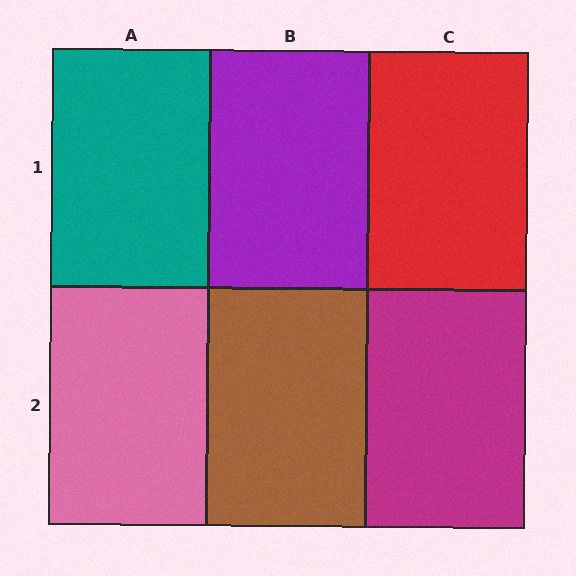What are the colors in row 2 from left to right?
Pink, brown, magenta.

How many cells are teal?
1 cell is teal.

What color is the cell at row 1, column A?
Teal.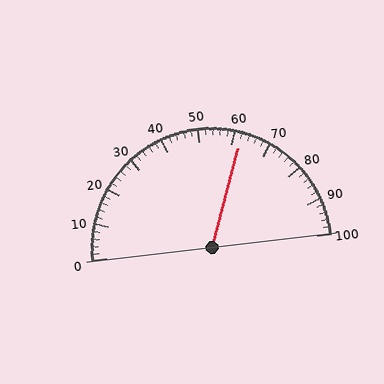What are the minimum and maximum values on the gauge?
The gauge ranges from 0 to 100.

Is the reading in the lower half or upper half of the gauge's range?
The reading is in the upper half of the range (0 to 100).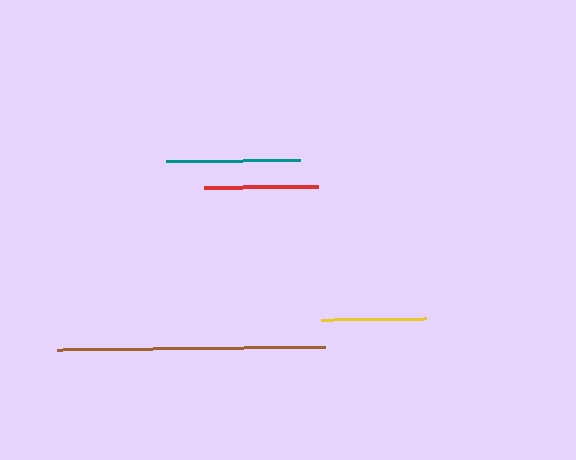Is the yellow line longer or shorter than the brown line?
The brown line is longer than the yellow line.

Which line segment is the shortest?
The yellow line is the shortest at approximately 104 pixels.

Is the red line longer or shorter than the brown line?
The brown line is longer than the red line.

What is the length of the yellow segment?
The yellow segment is approximately 104 pixels long.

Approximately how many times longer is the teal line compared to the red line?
The teal line is approximately 1.2 times the length of the red line.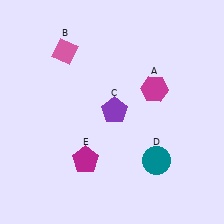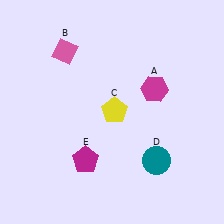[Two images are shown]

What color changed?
The pentagon (C) changed from purple in Image 1 to yellow in Image 2.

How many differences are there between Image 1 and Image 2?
There is 1 difference between the two images.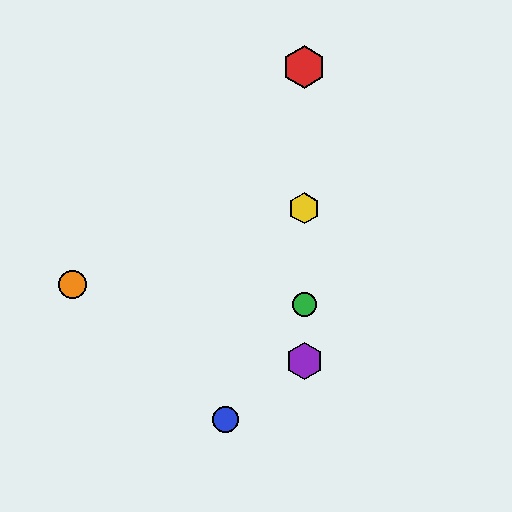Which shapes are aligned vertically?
The red hexagon, the green circle, the yellow hexagon, the purple hexagon are aligned vertically.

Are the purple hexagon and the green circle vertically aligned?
Yes, both are at x≈304.